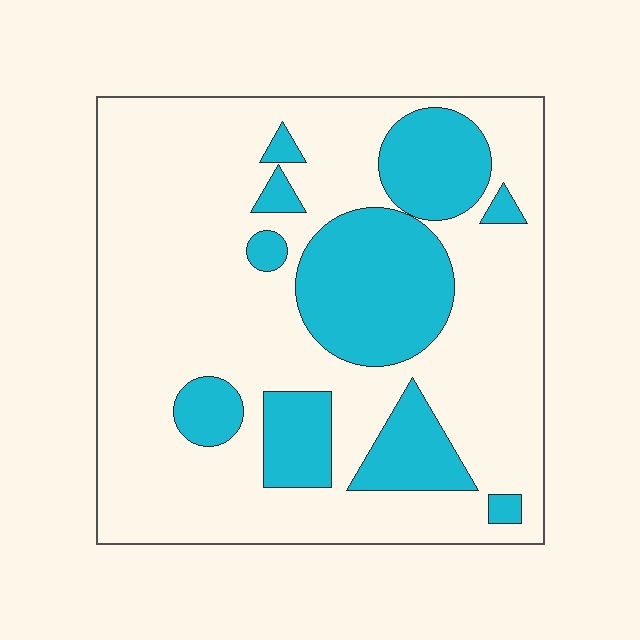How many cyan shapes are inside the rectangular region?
10.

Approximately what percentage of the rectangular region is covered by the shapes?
Approximately 25%.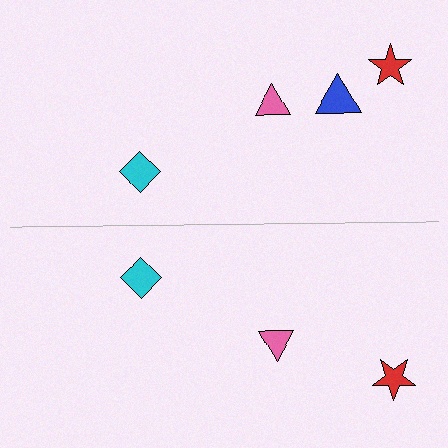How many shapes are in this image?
There are 7 shapes in this image.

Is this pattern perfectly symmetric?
No, the pattern is not perfectly symmetric. A blue triangle is missing from the bottom side.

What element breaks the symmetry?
A blue triangle is missing from the bottom side.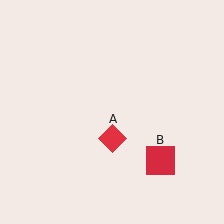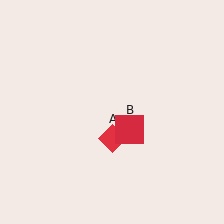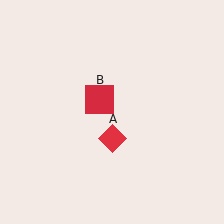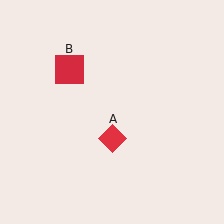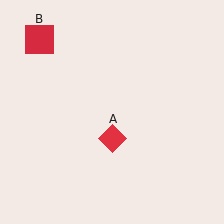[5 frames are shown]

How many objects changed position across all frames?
1 object changed position: red square (object B).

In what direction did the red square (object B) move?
The red square (object B) moved up and to the left.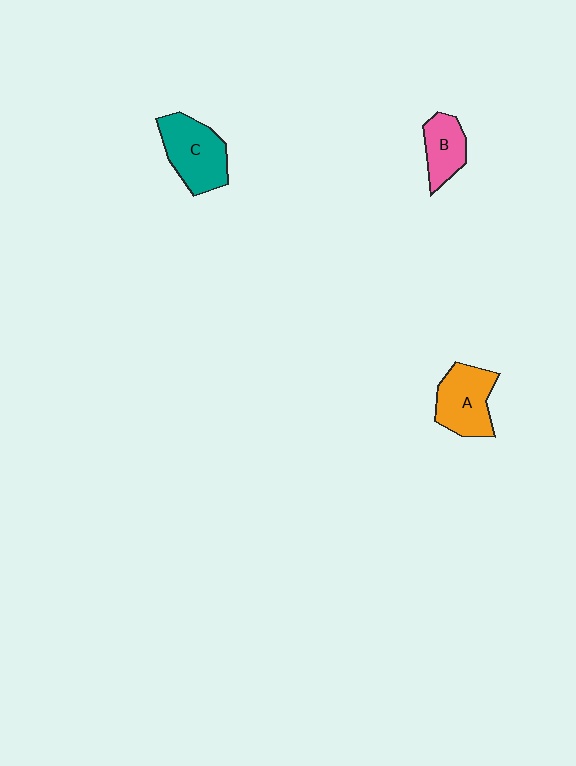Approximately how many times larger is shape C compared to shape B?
Approximately 1.6 times.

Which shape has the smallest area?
Shape B (pink).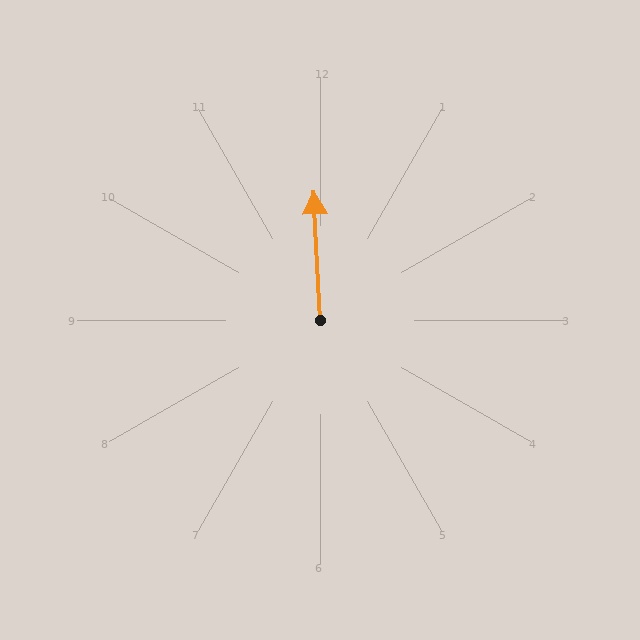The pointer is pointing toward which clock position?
Roughly 12 o'clock.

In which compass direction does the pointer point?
North.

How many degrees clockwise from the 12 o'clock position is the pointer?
Approximately 357 degrees.